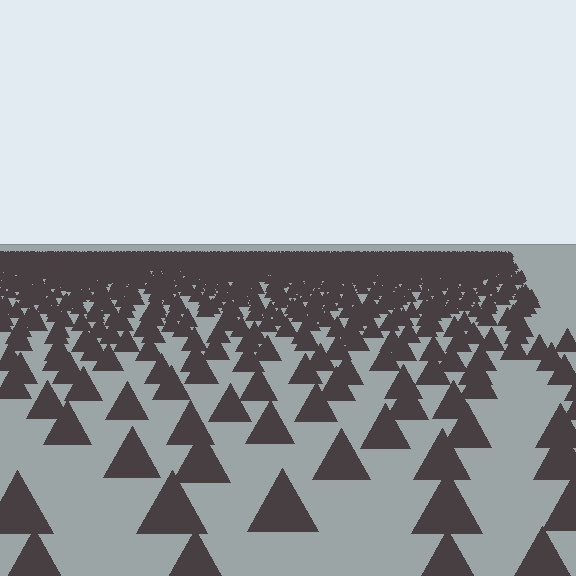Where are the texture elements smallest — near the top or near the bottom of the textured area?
Near the top.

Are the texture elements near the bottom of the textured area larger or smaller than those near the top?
Larger. Near the bottom, elements are closer to the viewer and appear at a bigger on-screen size.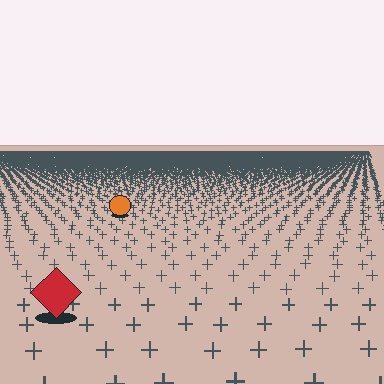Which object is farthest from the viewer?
The orange circle is farthest from the viewer. It appears smaller and the ground texture around it is denser.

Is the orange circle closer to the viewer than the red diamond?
No. The red diamond is closer — you can tell from the texture gradient: the ground texture is coarser near it.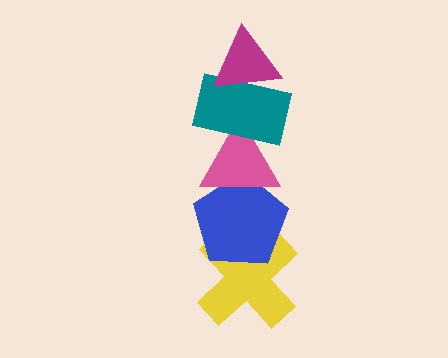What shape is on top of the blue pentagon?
The pink triangle is on top of the blue pentagon.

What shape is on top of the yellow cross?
The blue pentagon is on top of the yellow cross.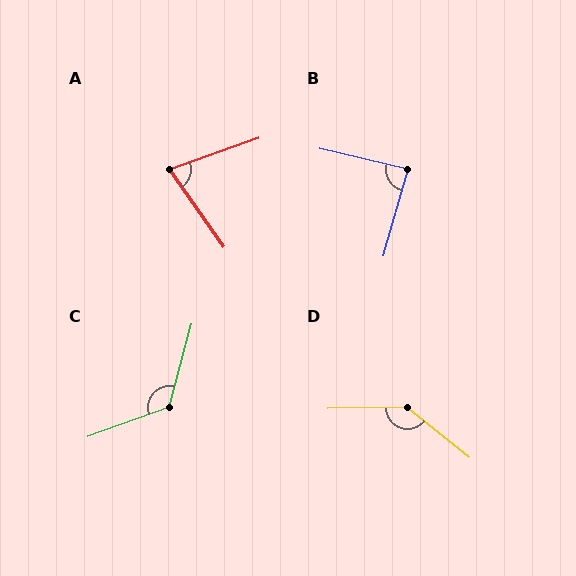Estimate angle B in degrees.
Approximately 87 degrees.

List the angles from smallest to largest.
A (74°), B (87°), C (124°), D (140°).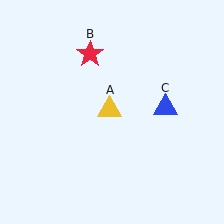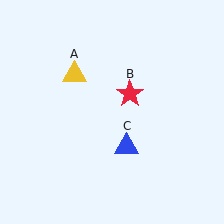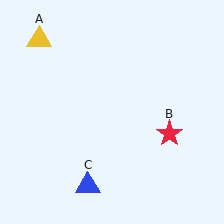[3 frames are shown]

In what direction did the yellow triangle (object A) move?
The yellow triangle (object A) moved up and to the left.